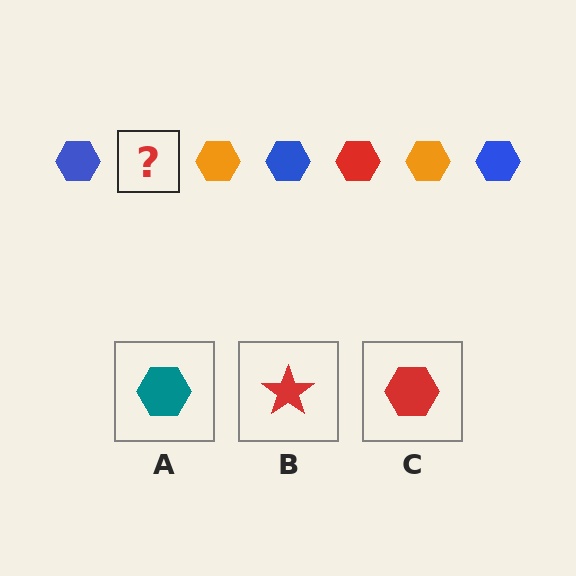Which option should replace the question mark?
Option C.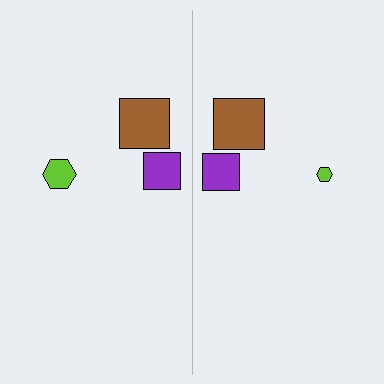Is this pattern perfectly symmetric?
No, the pattern is not perfectly symmetric. The lime hexagon on the right side has a different size than its mirror counterpart.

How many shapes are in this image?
There are 6 shapes in this image.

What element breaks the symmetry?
The lime hexagon on the right side has a different size than its mirror counterpart.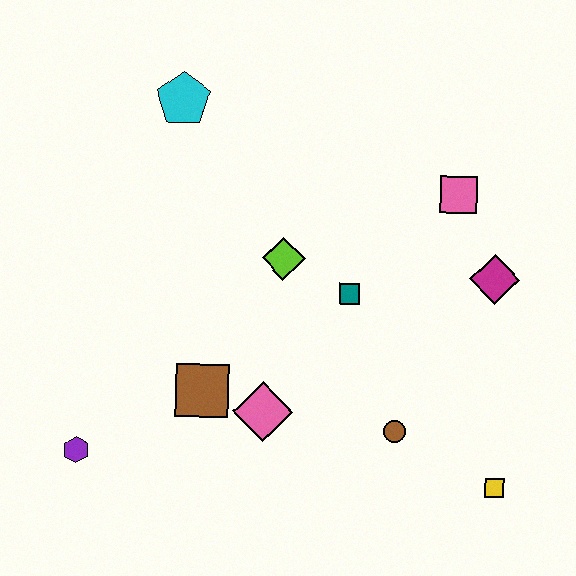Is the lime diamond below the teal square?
No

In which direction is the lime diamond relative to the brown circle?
The lime diamond is above the brown circle.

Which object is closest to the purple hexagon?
The brown square is closest to the purple hexagon.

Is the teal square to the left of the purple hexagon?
No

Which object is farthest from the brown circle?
The cyan pentagon is farthest from the brown circle.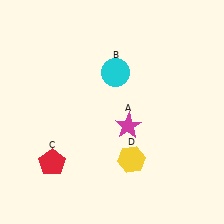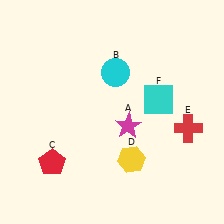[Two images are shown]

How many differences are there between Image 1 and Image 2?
There are 2 differences between the two images.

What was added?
A red cross (E), a cyan square (F) were added in Image 2.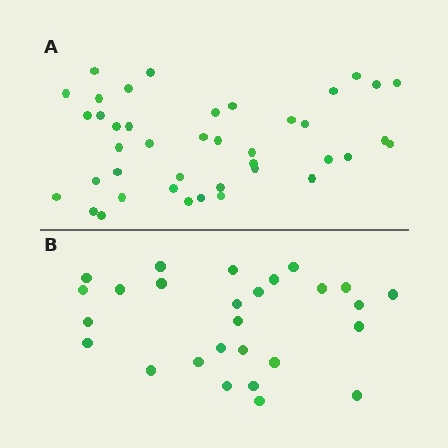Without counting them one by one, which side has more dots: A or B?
Region A (the top region) has more dots.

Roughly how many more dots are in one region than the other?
Region A has approximately 15 more dots than region B.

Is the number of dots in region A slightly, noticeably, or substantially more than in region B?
Region A has substantially more. The ratio is roughly 1.5 to 1.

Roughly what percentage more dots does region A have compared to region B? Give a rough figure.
About 50% more.